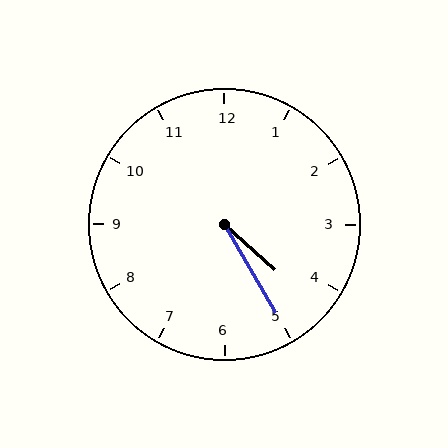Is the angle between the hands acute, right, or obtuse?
It is acute.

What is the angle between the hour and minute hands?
Approximately 18 degrees.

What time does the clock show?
4:25.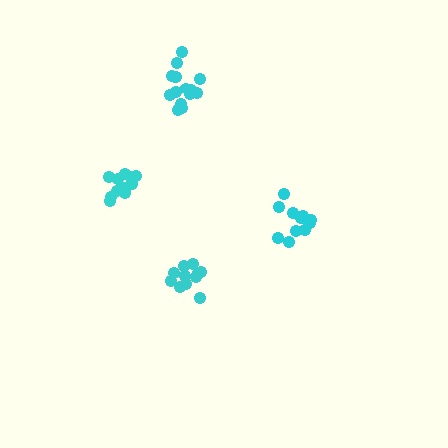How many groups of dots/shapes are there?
There are 4 groups.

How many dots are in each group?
Group 1: 12 dots, Group 2: 13 dots, Group 3: 15 dots, Group 4: 12 dots (52 total).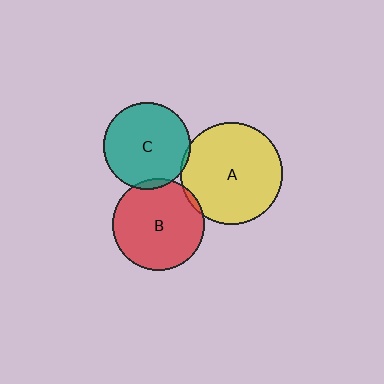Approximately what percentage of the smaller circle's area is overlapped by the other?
Approximately 5%.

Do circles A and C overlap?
Yes.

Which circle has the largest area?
Circle A (yellow).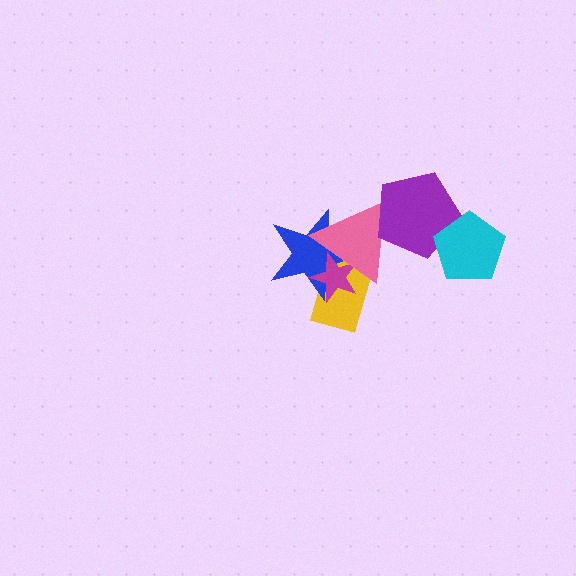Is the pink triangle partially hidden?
Yes, it is partially covered by another shape.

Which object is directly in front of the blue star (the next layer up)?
The magenta star is directly in front of the blue star.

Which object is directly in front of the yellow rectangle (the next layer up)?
The blue star is directly in front of the yellow rectangle.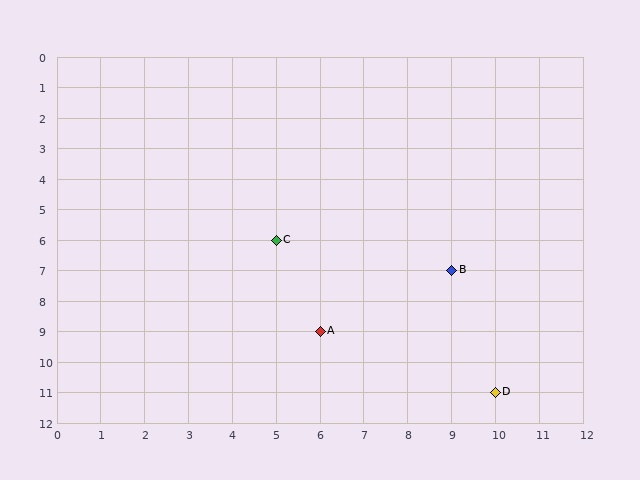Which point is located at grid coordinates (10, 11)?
Point D is at (10, 11).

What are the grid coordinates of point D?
Point D is at grid coordinates (10, 11).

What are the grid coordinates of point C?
Point C is at grid coordinates (5, 6).